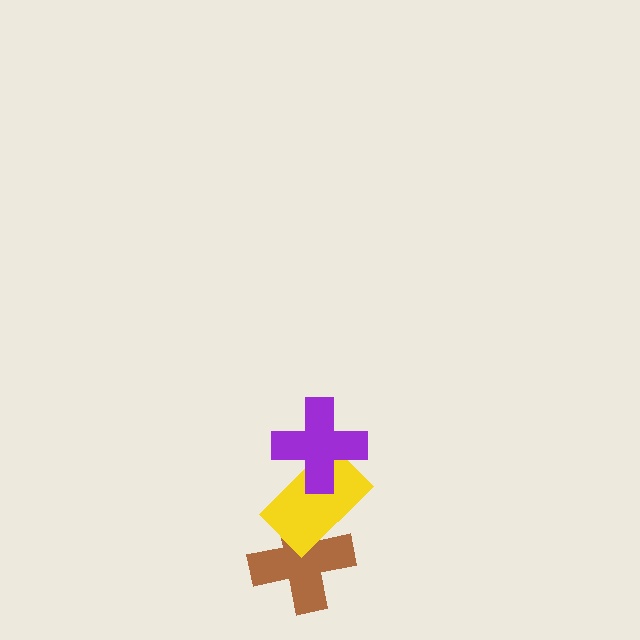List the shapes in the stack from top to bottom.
From top to bottom: the purple cross, the yellow rectangle, the brown cross.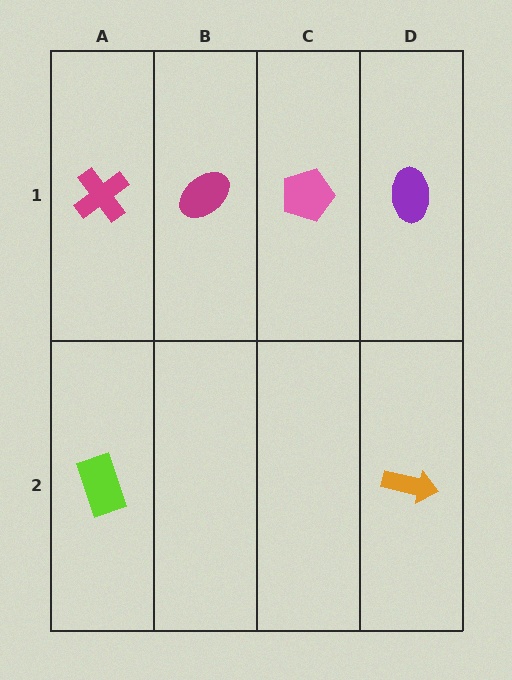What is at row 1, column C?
A pink pentagon.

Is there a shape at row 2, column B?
No, that cell is empty.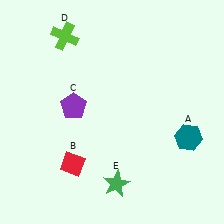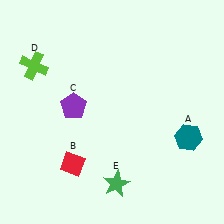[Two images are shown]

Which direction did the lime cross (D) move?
The lime cross (D) moved left.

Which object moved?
The lime cross (D) moved left.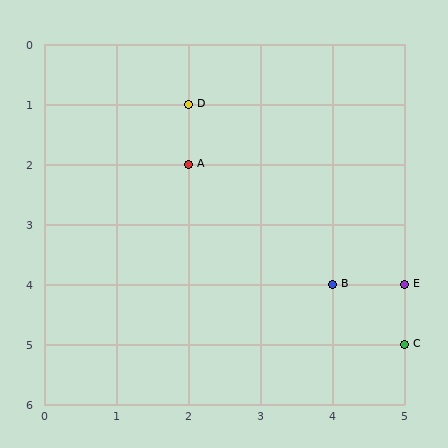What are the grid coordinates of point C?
Point C is at grid coordinates (5, 5).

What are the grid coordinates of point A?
Point A is at grid coordinates (2, 2).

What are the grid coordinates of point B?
Point B is at grid coordinates (4, 4).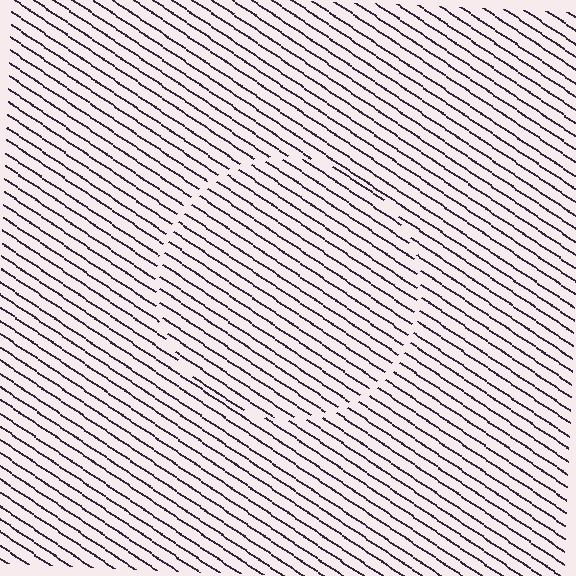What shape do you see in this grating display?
An illusory circle. The interior of the shape contains the same grating, shifted by half a period — the contour is defined by the phase discontinuity where line-ends from the inner and outer gratings abut.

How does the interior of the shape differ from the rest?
The interior of the shape contains the same grating, shifted by half a period — the contour is defined by the phase discontinuity where line-ends from the inner and outer gratings abut.